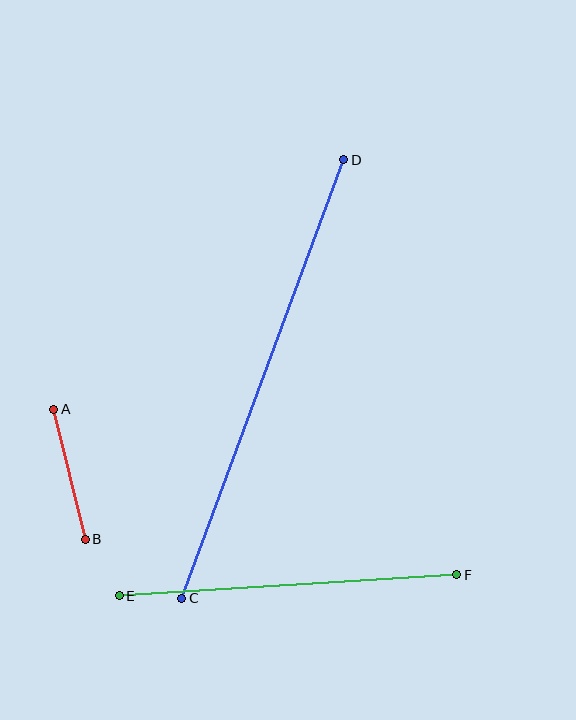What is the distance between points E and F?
The distance is approximately 338 pixels.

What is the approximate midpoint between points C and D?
The midpoint is at approximately (263, 379) pixels.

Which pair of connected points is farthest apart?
Points C and D are farthest apart.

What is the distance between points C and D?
The distance is approximately 467 pixels.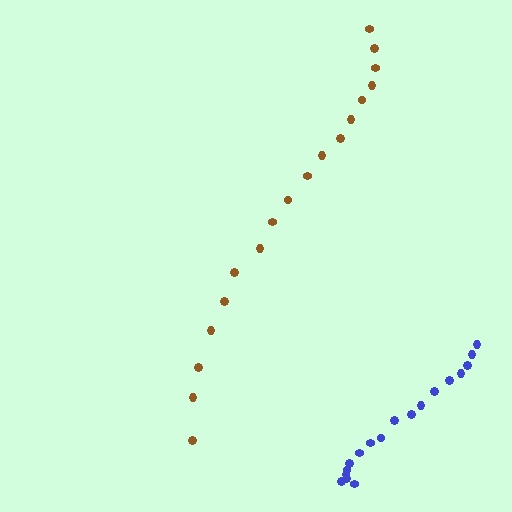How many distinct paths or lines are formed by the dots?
There are 2 distinct paths.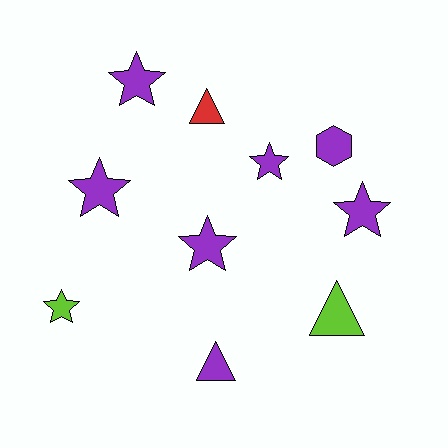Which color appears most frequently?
Purple, with 7 objects.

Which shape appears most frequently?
Star, with 6 objects.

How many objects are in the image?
There are 10 objects.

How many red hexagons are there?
There are no red hexagons.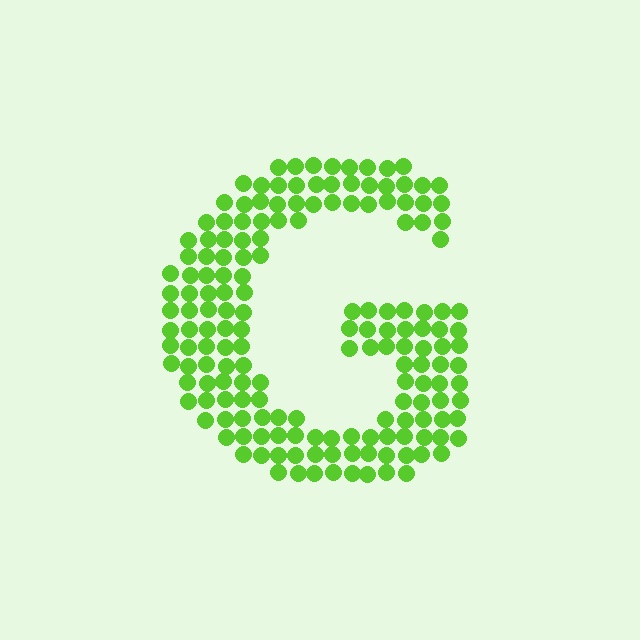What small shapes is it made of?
It is made of small circles.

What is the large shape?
The large shape is the letter G.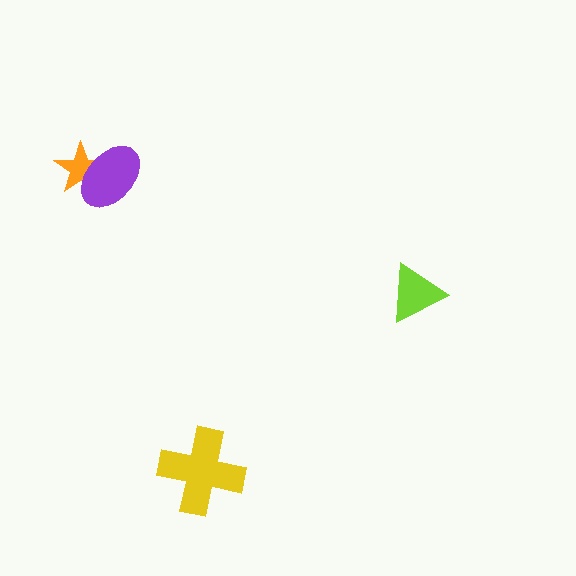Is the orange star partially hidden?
Yes, it is partially covered by another shape.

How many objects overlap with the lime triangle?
0 objects overlap with the lime triangle.